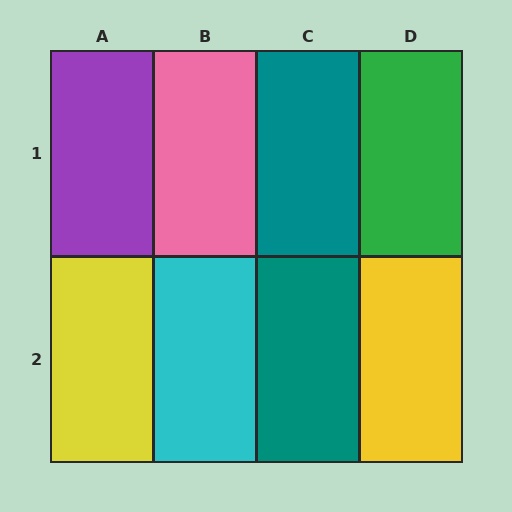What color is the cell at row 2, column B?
Cyan.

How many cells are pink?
1 cell is pink.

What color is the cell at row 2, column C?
Teal.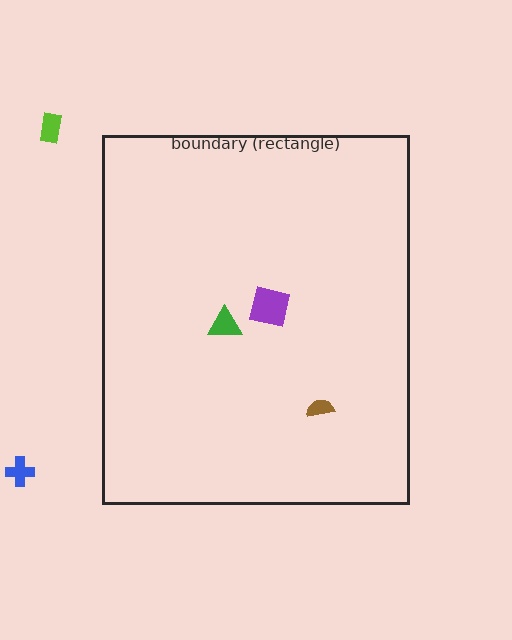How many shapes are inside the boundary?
3 inside, 2 outside.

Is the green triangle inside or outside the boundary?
Inside.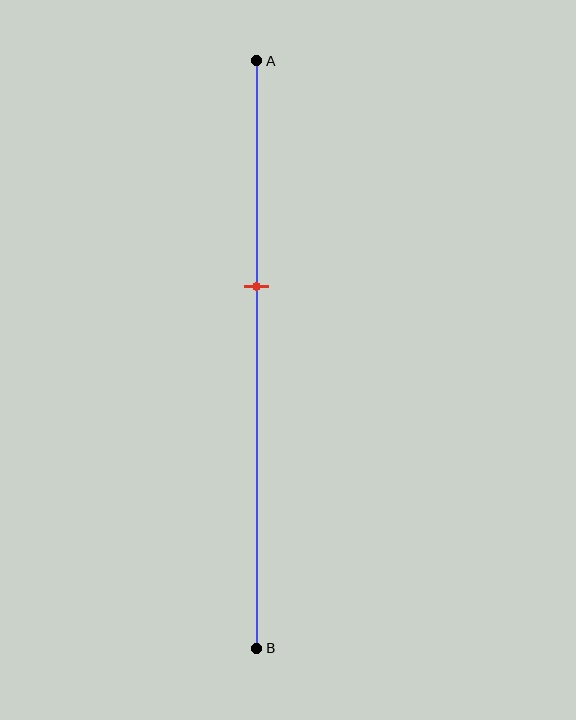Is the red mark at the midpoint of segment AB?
No, the mark is at about 40% from A, not at the 50% midpoint.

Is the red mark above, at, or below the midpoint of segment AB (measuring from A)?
The red mark is above the midpoint of segment AB.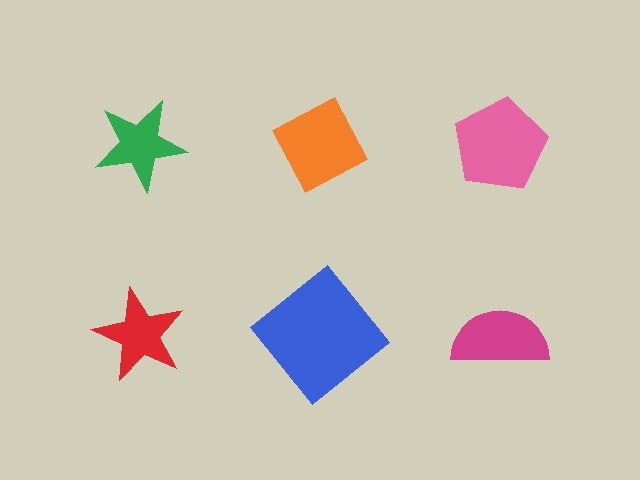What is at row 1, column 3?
A pink pentagon.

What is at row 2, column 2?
A blue diamond.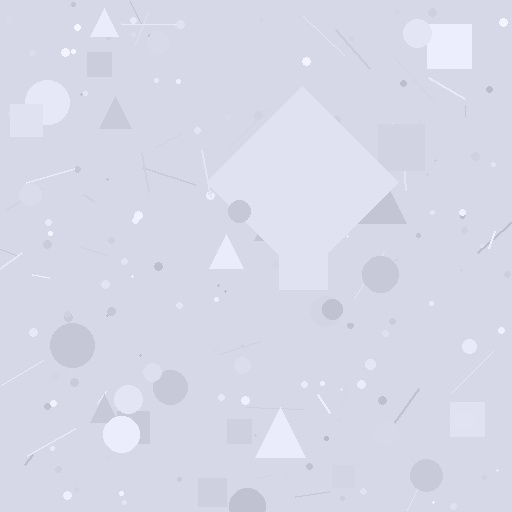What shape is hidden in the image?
A diamond is hidden in the image.